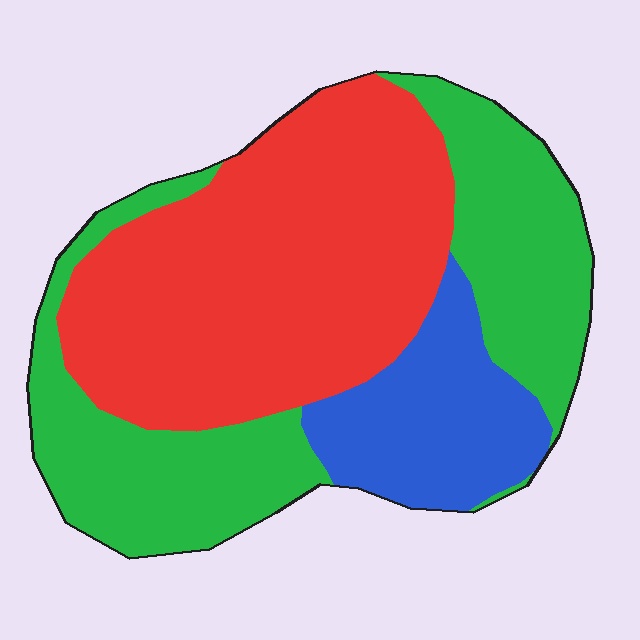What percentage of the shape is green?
Green covers roughly 35% of the shape.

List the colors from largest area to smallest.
From largest to smallest: red, green, blue.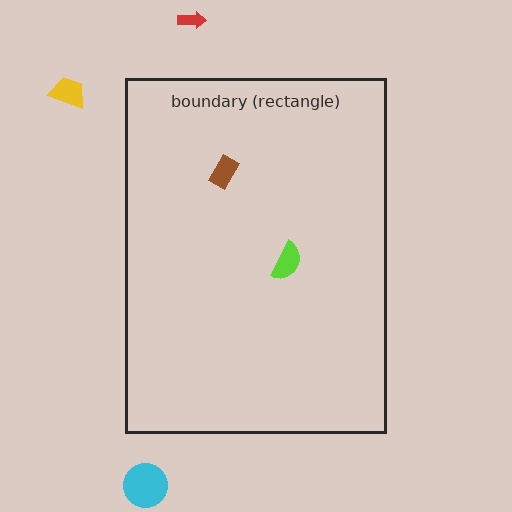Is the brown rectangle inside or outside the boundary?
Inside.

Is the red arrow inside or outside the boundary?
Outside.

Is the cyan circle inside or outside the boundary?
Outside.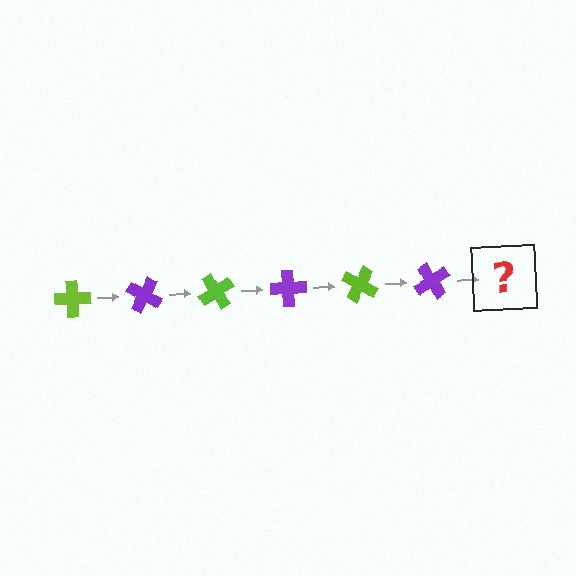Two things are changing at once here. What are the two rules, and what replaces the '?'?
The two rules are that it rotates 30 degrees each step and the color cycles through lime and purple. The '?' should be a lime cross, rotated 180 degrees from the start.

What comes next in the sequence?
The next element should be a lime cross, rotated 180 degrees from the start.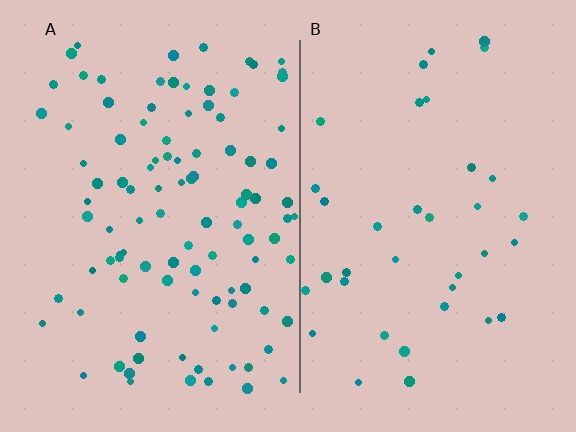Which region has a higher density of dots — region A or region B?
A (the left).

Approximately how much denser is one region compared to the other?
Approximately 2.7× — region A over region B.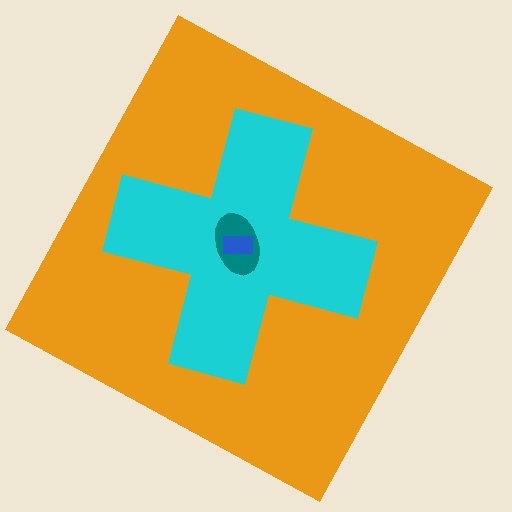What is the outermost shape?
The orange square.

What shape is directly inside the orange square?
The cyan cross.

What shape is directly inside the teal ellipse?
The blue rectangle.